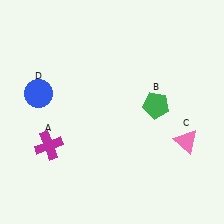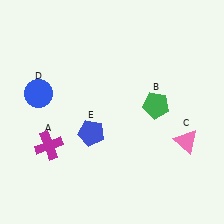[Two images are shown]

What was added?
A blue pentagon (E) was added in Image 2.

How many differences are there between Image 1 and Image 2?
There is 1 difference between the two images.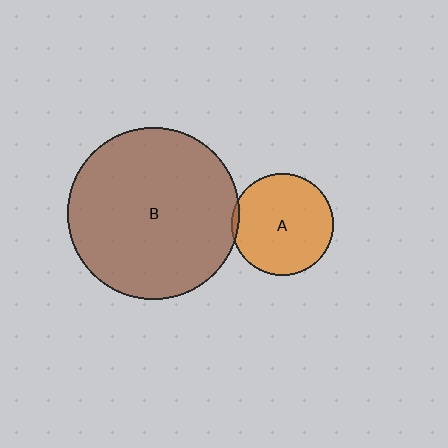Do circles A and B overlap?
Yes.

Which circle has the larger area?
Circle B (brown).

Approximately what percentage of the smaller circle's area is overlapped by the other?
Approximately 5%.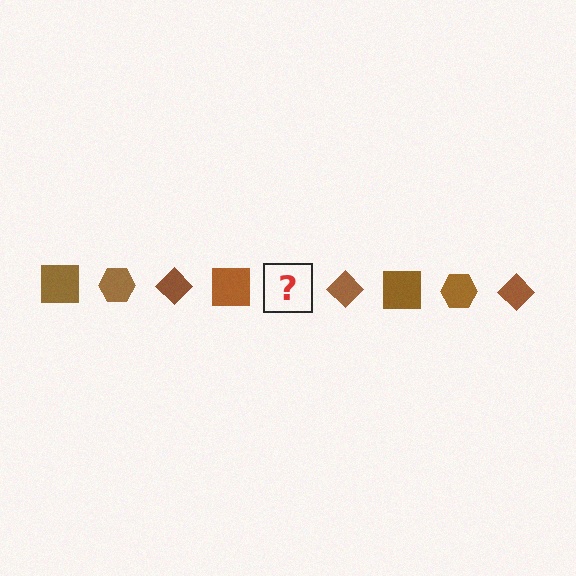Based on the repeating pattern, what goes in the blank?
The blank should be a brown hexagon.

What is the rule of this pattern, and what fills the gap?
The rule is that the pattern cycles through square, hexagon, diamond shapes in brown. The gap should be filled with a brown hexagon.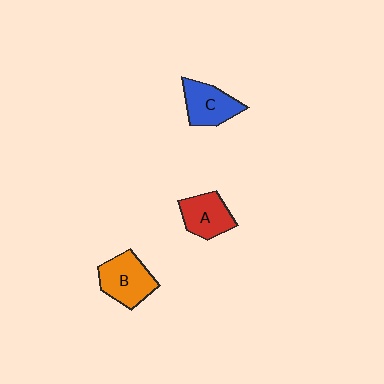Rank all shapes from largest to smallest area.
From largest to smallest: B (orange), C (blue), A (red).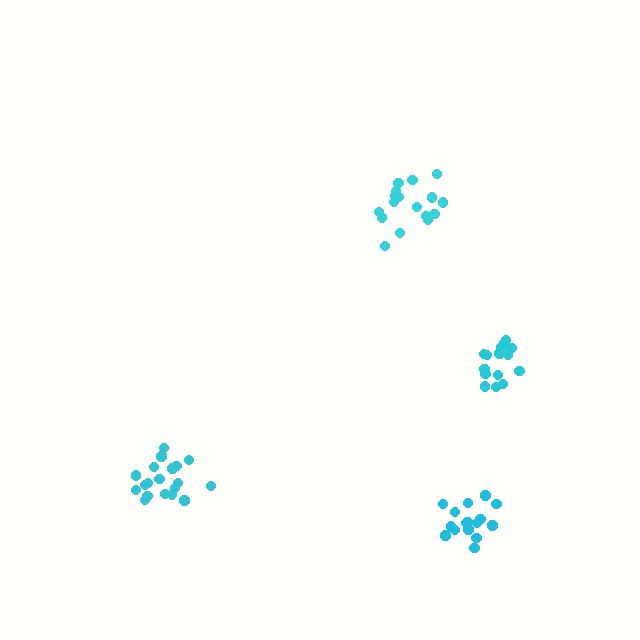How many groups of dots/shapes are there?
There are 4 groups.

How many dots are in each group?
Group 1: 18 dots, Group 2: 15 dots, Group 3: 19 dots, Group 4: 16 dots (68 total).